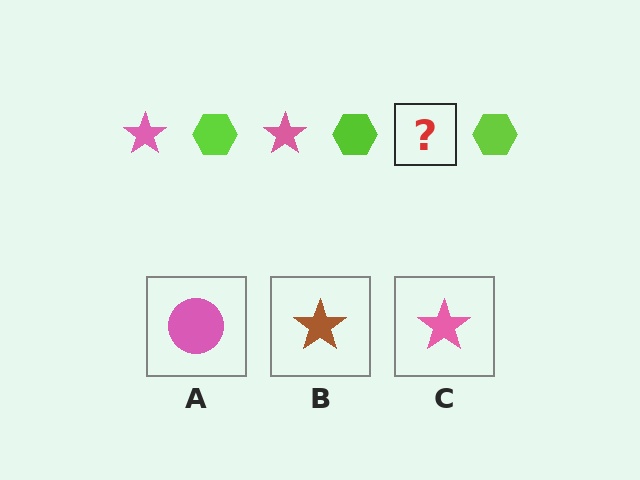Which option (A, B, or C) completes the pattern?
C.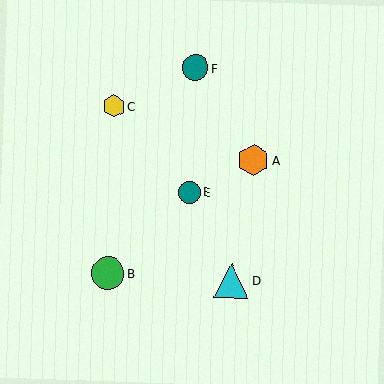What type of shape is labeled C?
Shape C is a yellow hexagon.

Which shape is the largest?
The cyan triangle (labeled D) is the largest.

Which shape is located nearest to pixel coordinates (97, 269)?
The green circle (labeled B) at (108, 273) is nearest to that location.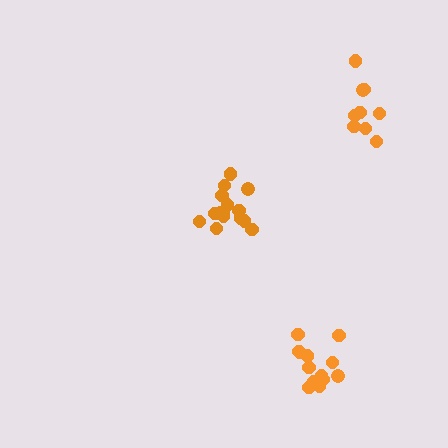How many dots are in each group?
Group 1: 9 dots, Group 2: 15 dots, Group 3: 13 dots (37 total).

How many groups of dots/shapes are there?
There are 3 groups.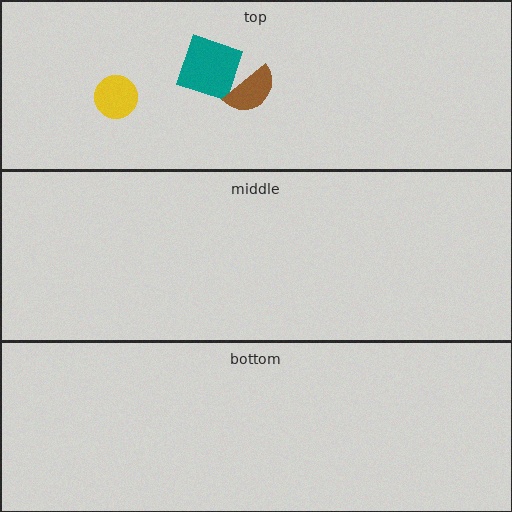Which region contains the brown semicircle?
The top region.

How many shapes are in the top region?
3.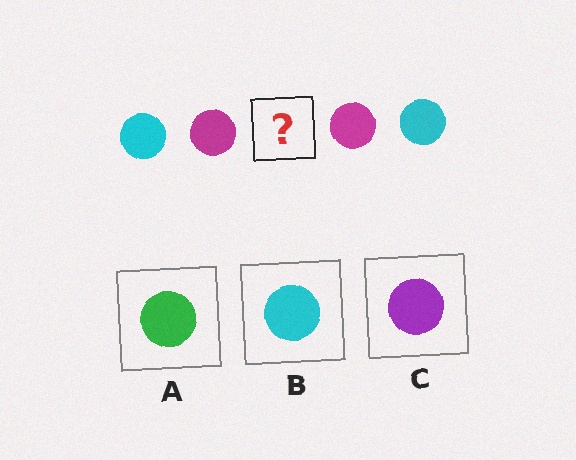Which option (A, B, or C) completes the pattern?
B.